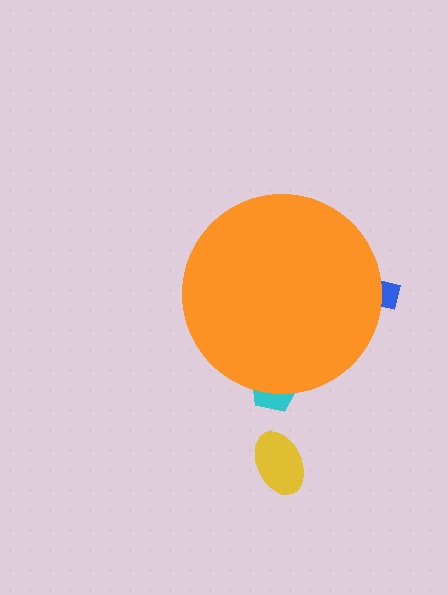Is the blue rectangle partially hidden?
Yes, the blue rectangle is partially hidden behind the orange circle.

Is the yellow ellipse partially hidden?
No, the yellow ellipse is fully visible.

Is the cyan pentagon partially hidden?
Yes, the cyan pentagon is partially hidden behind the orange circle.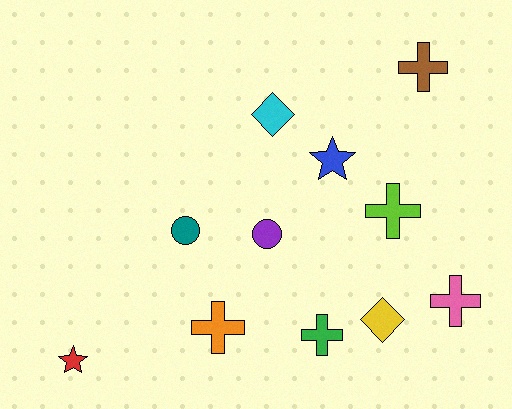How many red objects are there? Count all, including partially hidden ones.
There is 1 red object.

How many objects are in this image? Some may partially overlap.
There are 11 objects.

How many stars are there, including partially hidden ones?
There are 2 stars.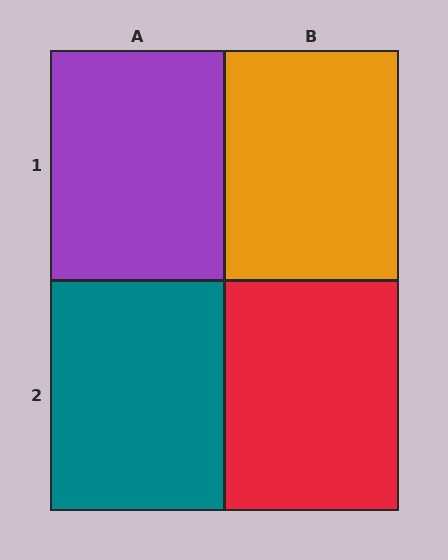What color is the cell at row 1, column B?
Orange.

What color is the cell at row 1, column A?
Purple.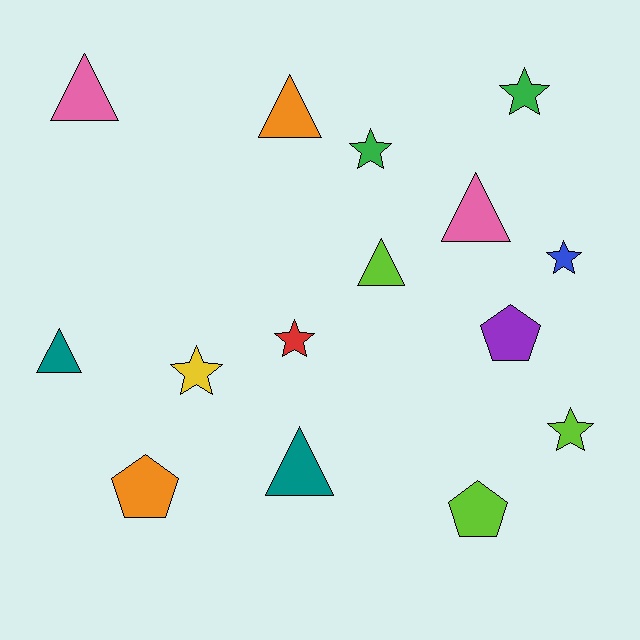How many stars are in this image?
There are 6 stars.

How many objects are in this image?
There are 15 objects.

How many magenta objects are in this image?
There are no magenta objects.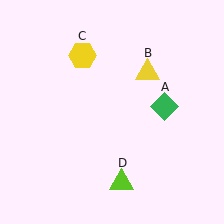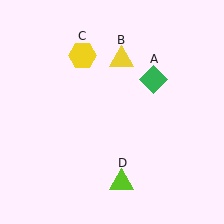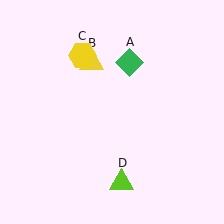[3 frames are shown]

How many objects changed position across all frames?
2 objects changed position: green diamond (object A), yellow triangle (object B).